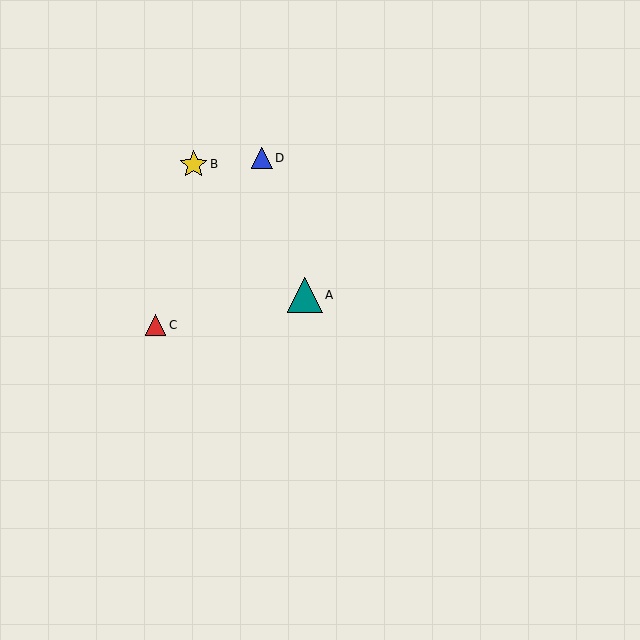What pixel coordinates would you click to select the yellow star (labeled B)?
Click at (194, 164) to select the yellow star B.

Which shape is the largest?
The teal triangle (labeled A) is the largest.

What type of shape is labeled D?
Shape D is a blue triangle.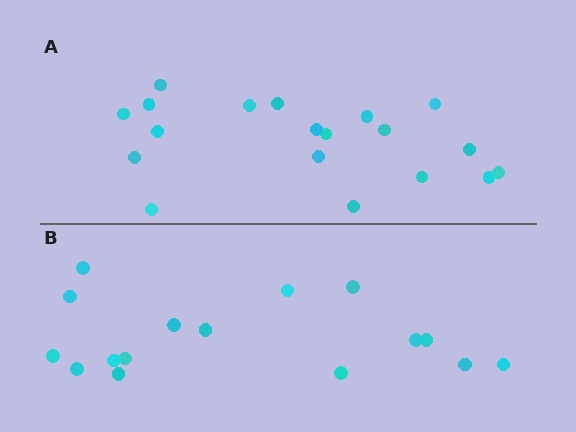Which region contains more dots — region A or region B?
Region A (the top region) has more dots.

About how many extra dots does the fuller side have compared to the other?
Region A has just a few more — roughly 2 or 3 more dots than region B.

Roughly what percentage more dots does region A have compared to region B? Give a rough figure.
About 20% more.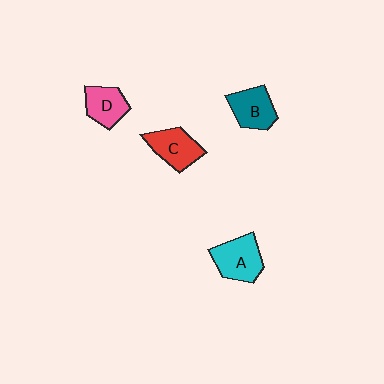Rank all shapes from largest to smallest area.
From largest to smallest: A (cyan), C (red), B (teal), D (pink).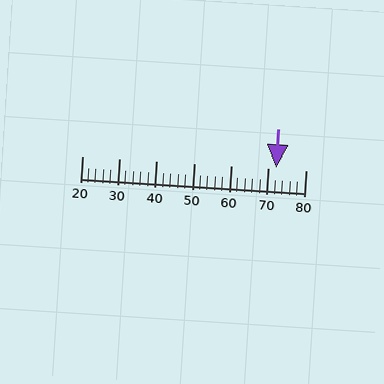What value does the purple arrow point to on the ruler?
The purple arrow points to approximately 72.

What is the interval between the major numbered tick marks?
The major tick marks are spaced 10 units apart.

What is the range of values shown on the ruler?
The ruler shows values from 20 to 80.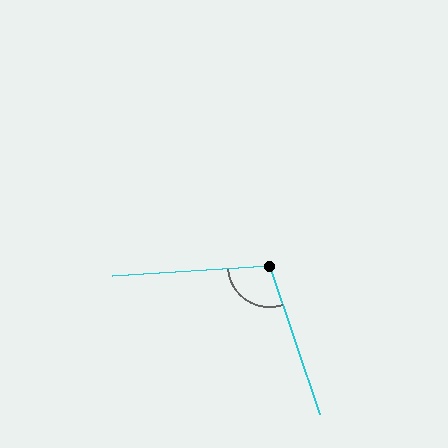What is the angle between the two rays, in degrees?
Approximately 105 degrees.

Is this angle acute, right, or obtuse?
It is obtuse.